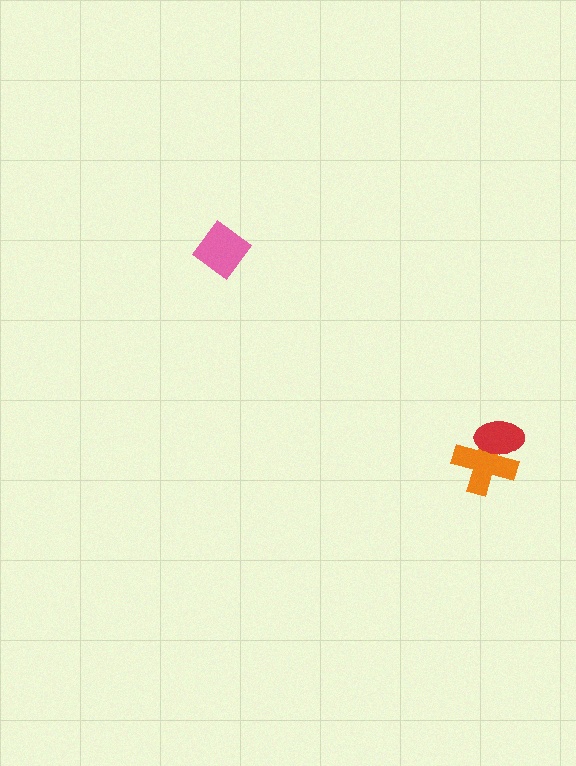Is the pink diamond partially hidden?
No, no other shape covers it.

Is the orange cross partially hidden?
Yes, it is partially covered by another shape.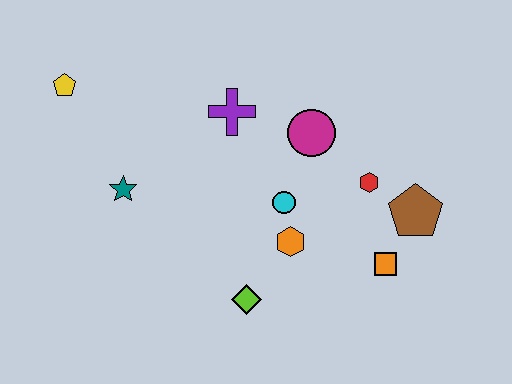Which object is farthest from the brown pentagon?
The yellow pentagon is farthest from the brown pentagon.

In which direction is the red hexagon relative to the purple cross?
The red hexagon is to the right of the purple cross.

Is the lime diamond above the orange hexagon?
No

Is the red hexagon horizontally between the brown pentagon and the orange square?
No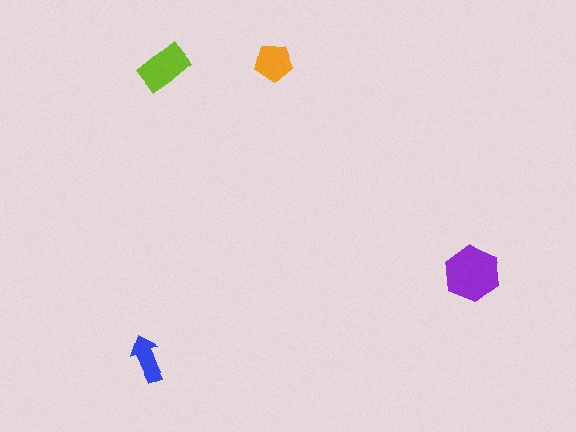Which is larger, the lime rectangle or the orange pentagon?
The lime rectangle.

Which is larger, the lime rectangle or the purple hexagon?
The purple hexagon.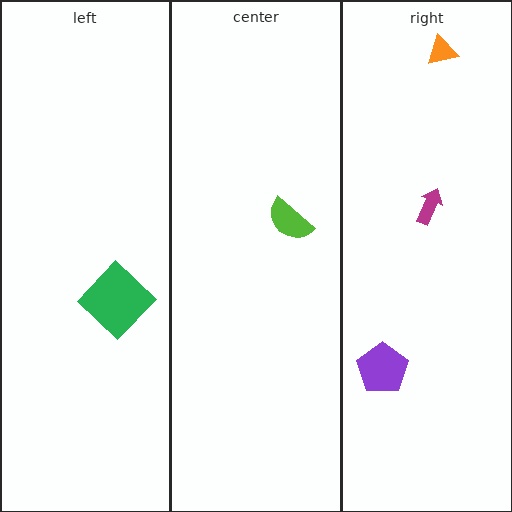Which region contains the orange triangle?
The right region.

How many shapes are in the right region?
3.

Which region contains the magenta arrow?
The right region.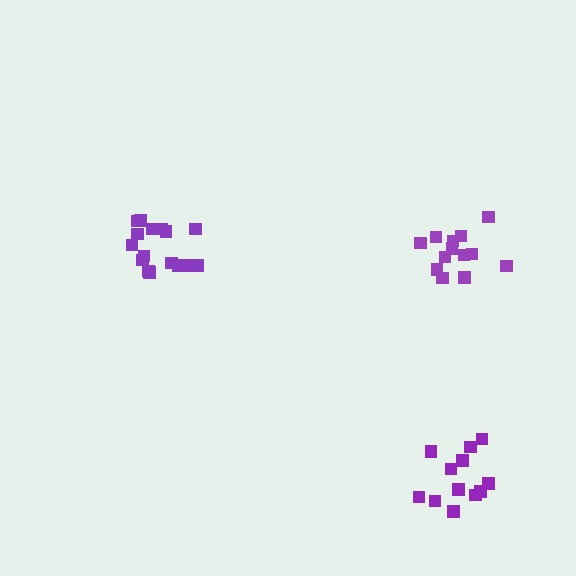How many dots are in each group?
Group 1: 13 dots, Group 2: 16 dots, Group 3: 12 dots (41 total).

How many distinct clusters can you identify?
There are 3 distinct clusters.